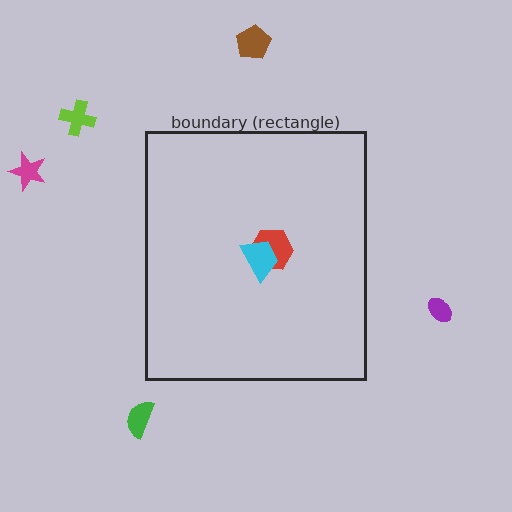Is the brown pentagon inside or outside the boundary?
Outside.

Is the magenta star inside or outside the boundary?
Outside.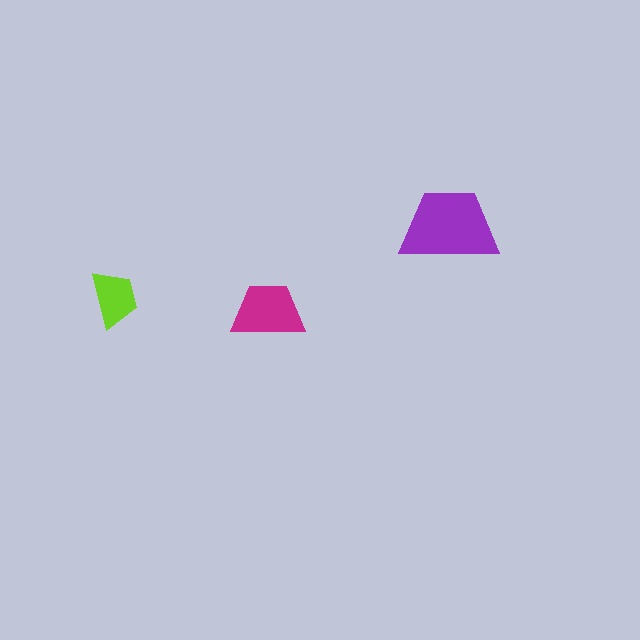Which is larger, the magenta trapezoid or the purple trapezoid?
The purple one.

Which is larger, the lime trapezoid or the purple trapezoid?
The purple one.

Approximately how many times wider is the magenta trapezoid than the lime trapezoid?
About 1.5 times wider.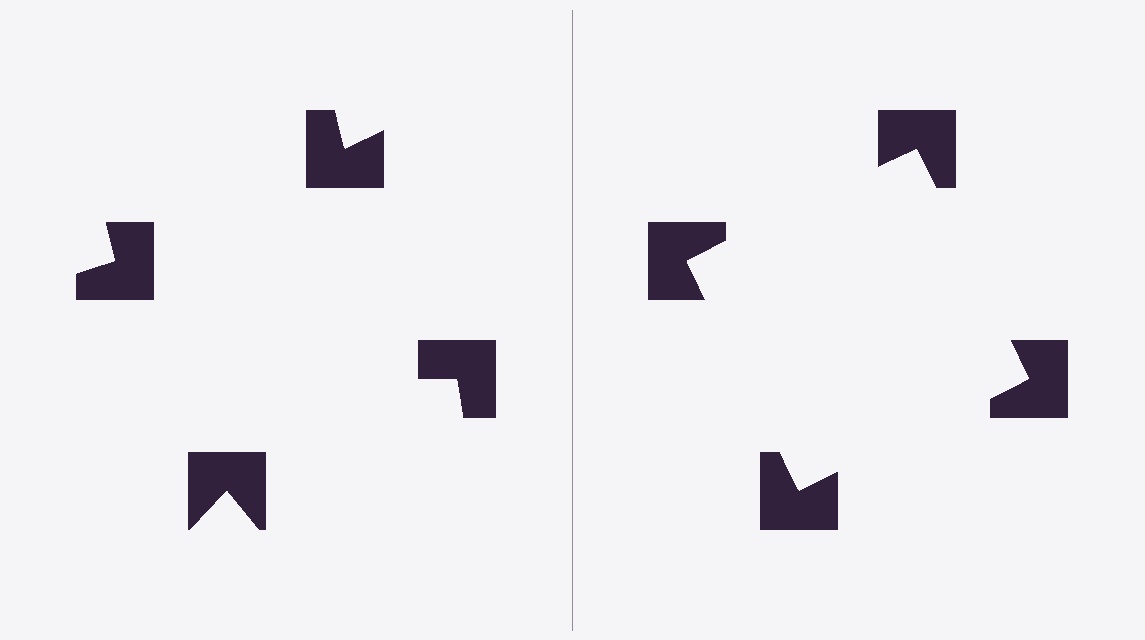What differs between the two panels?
The notched squares are positioned identically on both sides; only the wedge orientations differ. On the right they align to a square; on the left they are misaligned.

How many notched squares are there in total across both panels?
8 — 4 on each side.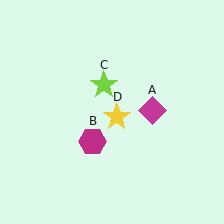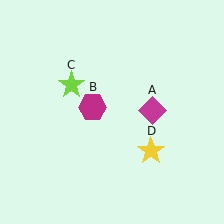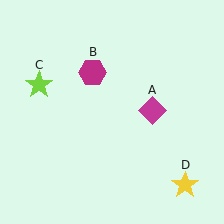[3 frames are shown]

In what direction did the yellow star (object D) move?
The yellow star (object D) moved down and to the right.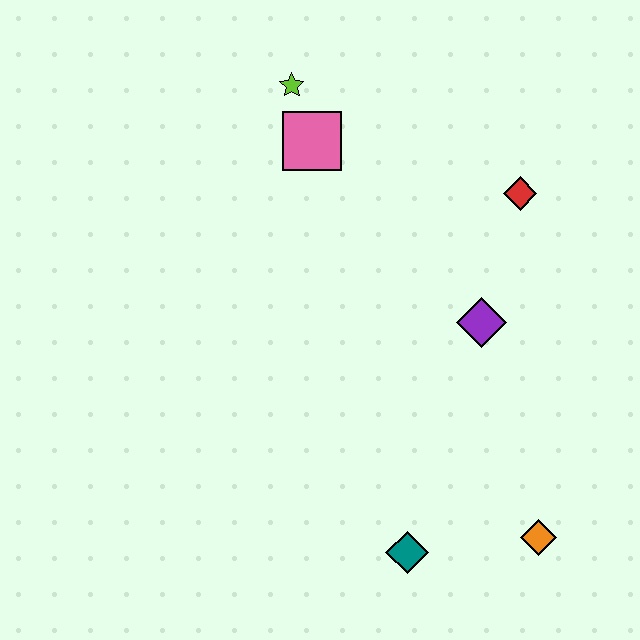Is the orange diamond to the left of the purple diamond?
No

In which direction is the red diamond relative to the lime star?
The red diamond is to the right of the lime star.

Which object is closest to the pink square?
The lime star is closest to the pink square.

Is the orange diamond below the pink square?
Yes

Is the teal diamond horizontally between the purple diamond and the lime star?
Yes